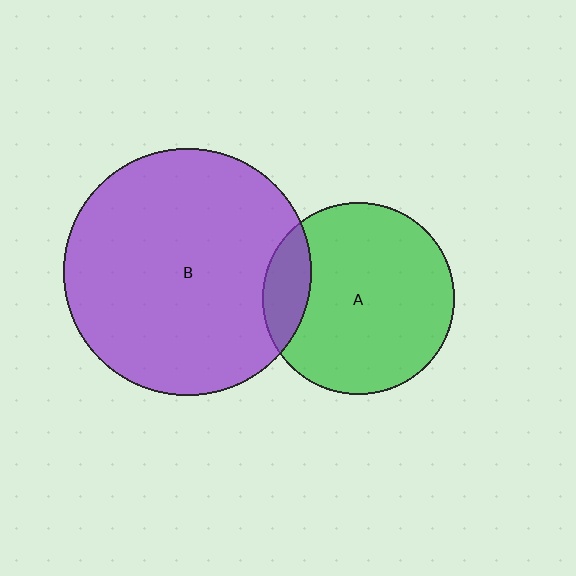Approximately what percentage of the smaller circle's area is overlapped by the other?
Approximately 15%.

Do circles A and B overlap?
Yes.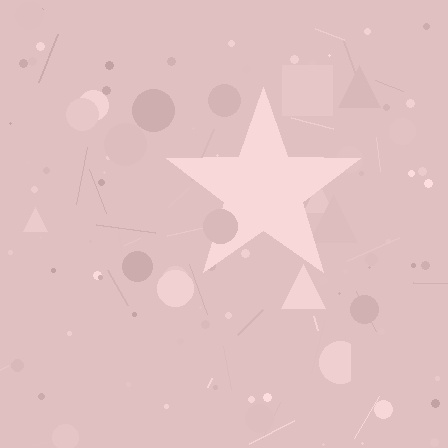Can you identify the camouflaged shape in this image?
The camouflaged shape is a star.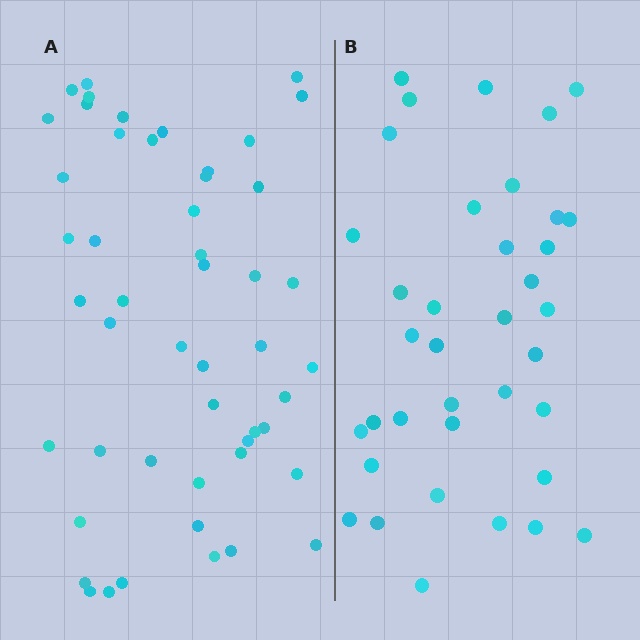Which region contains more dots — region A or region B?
Region A (the left region) has more dots.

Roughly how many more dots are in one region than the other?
Region A has approximately 15 more dots than region B.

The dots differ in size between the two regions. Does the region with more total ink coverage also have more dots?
No. Region B has more total ink coverage because its dots are larger, but region A actually contains more individual dots. Total area can be misleading — the number of items is what matters here.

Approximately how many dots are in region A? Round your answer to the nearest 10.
About 50 dots.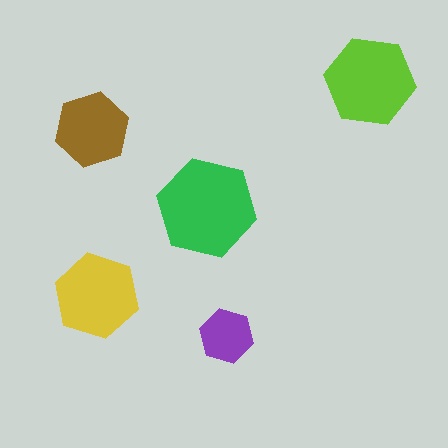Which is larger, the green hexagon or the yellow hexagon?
The green one.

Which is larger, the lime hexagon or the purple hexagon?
The lime one.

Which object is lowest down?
The purple hexagon is bottommost.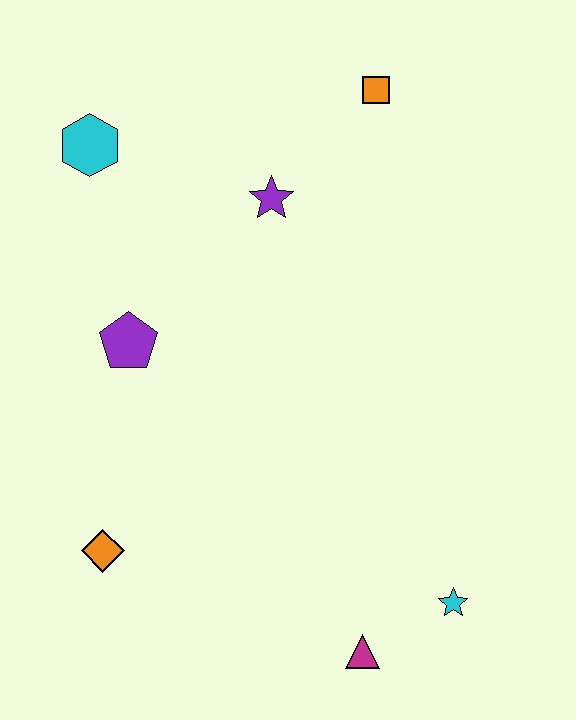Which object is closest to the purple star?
The orange square is closest to the purple star.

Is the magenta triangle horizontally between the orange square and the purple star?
Yes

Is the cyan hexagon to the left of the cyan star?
Yes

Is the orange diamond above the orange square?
No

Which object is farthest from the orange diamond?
The orange square is farthest from the orange diamond.